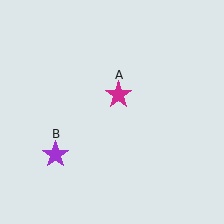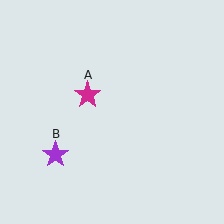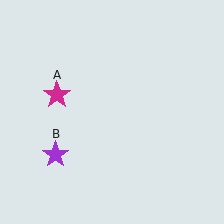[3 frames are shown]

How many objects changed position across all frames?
1 object changed position: magenta star (object A).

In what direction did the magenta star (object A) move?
The magenta star (object A) moved left.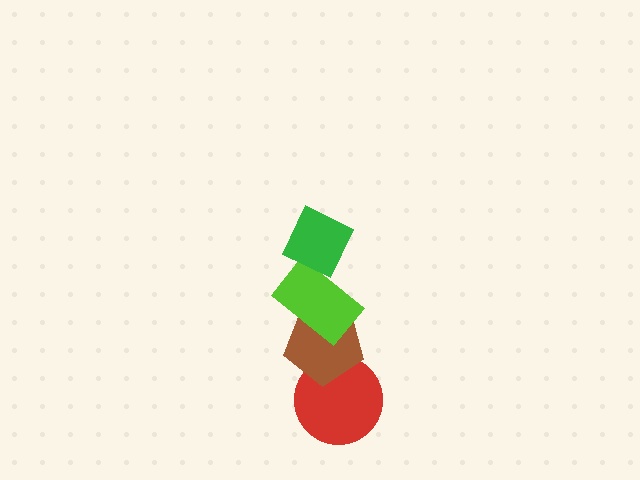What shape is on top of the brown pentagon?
The lime rectangle is on top of the brown pentagon.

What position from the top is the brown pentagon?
The brown pentagon is 3rd from the top.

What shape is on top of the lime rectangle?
The green diamond is on top of the lime rectangle.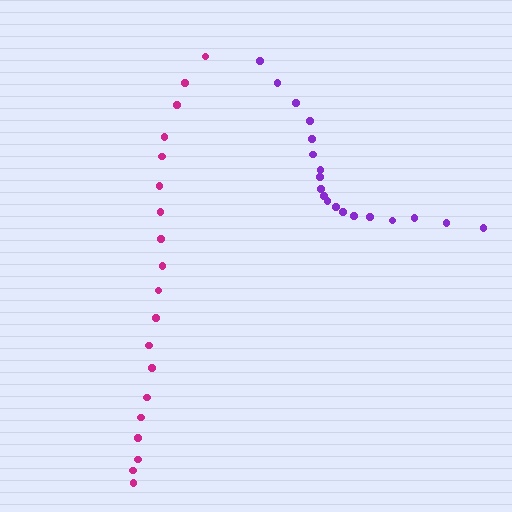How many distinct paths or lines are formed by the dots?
There are 2 distinct paths.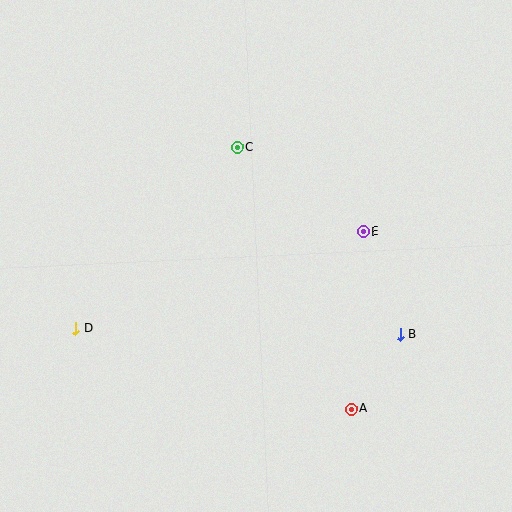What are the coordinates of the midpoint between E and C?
The midpoint between E and C is at (300, 190).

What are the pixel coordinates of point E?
Point E is at (363, 232).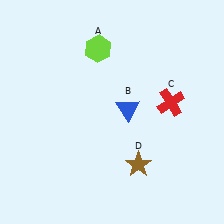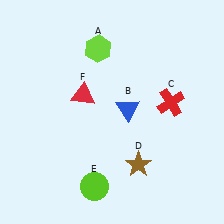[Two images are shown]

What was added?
A lime circle (E), a red triangle (F) were added in Image 2.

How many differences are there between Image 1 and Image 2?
There are 2 differences between the two images.